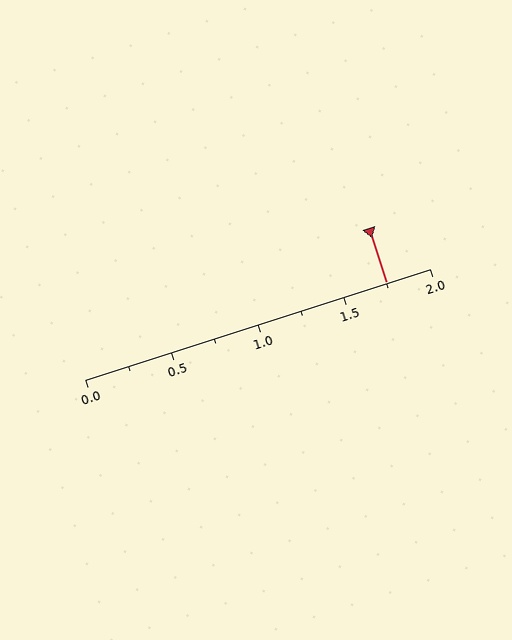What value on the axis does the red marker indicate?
The marker indicates approximately 1.75.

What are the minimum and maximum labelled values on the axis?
The axis runs from 0.0 to 2.0.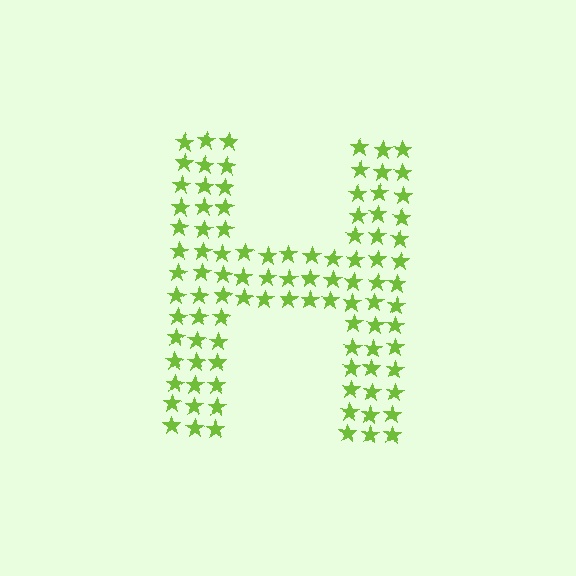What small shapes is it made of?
It is made of small stars.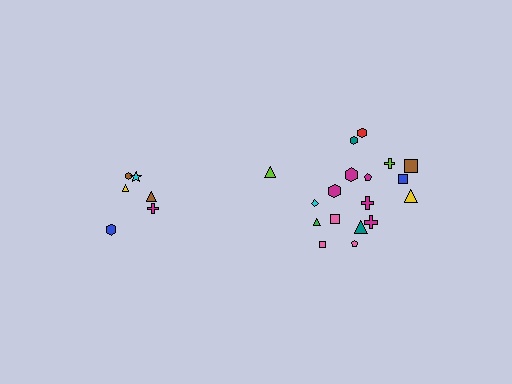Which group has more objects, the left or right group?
The right group.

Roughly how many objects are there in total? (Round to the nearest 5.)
Roughly 25 objects in total.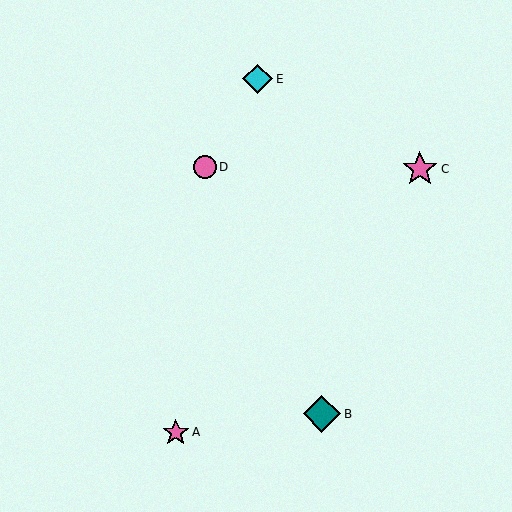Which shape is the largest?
The teal diamond (labeled B) is the largest.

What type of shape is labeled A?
Shape A is a pink star.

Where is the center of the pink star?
The center of the pink star is at (420, 169).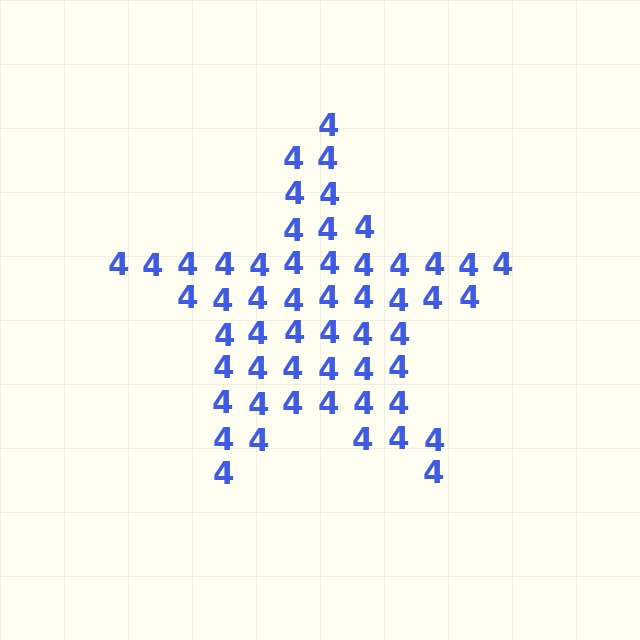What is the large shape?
The large shape is a star.